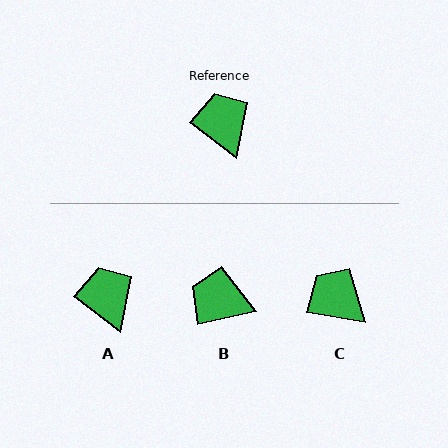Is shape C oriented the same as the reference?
No, it is off by about 27 degrees.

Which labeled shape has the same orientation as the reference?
A.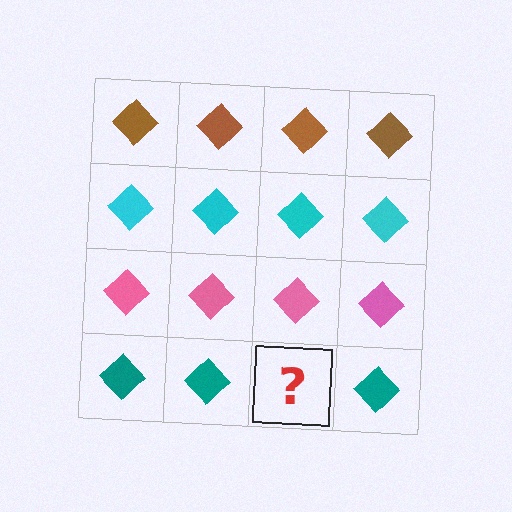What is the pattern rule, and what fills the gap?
The rule is that each row has a consistent color. The gap should be filled with a teal diamond.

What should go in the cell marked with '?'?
The missing cell should contain a teal diamond.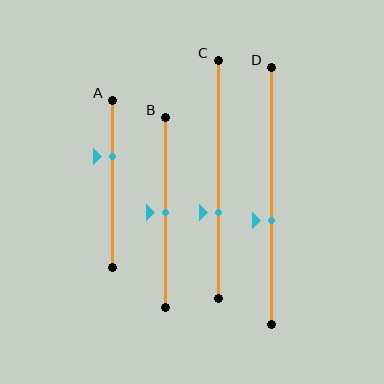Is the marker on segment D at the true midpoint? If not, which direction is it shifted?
No, the marker on segment D is shifted downward by about 10% of the segment length.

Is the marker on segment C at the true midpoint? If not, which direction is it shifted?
No, the marker on segment C is shifted downward by about 14% of the segment length.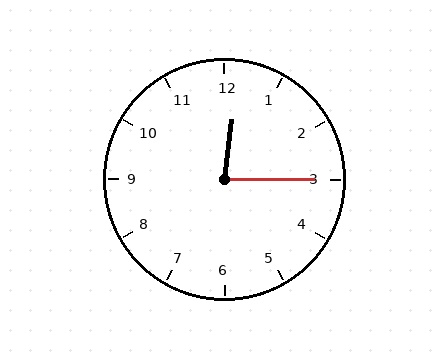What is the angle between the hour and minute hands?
Approximately 82 degrees.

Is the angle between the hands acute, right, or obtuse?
It is acute.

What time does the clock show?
12:15.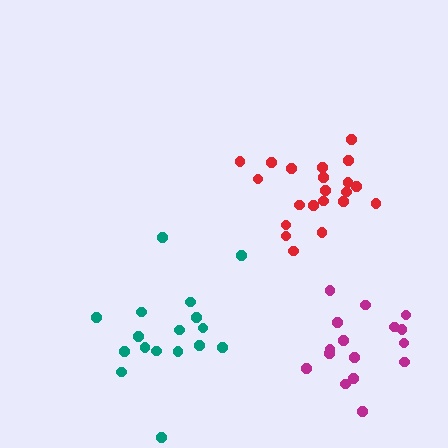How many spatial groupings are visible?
There are 3 spatial groupings.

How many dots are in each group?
Group 1: 16 dots, Group 2: 21 dots, Group 3: 17 dots (54 total).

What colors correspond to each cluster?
The clusters are colored: magenta, red, teal.